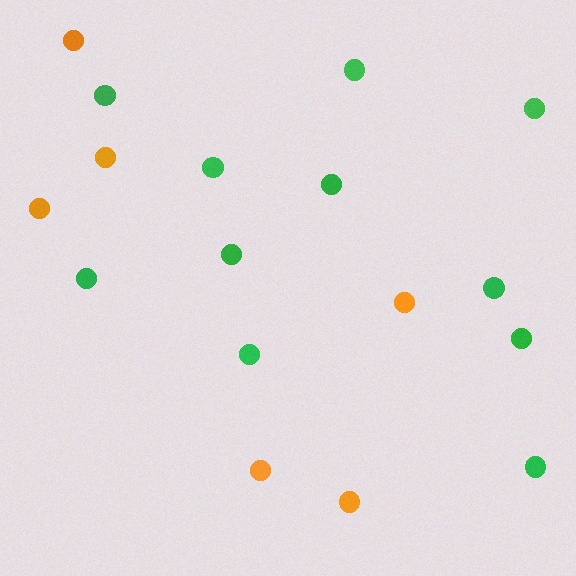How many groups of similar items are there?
There are 2 groups: one group of orange circles (6) and one group of green circles (11).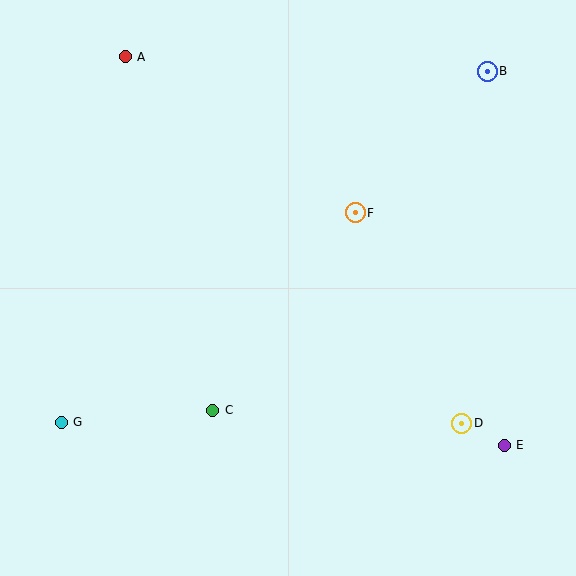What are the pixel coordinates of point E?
Point E is at (504, 445).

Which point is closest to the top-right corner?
Point B is closest to the top-right corner.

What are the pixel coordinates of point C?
Point C is at (213, 410).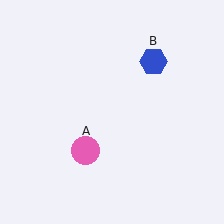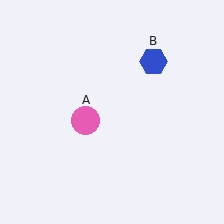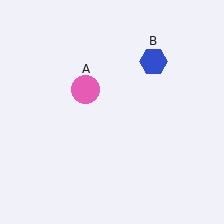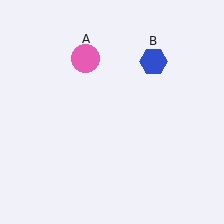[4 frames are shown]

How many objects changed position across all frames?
1 object changed position: pink circle (object A).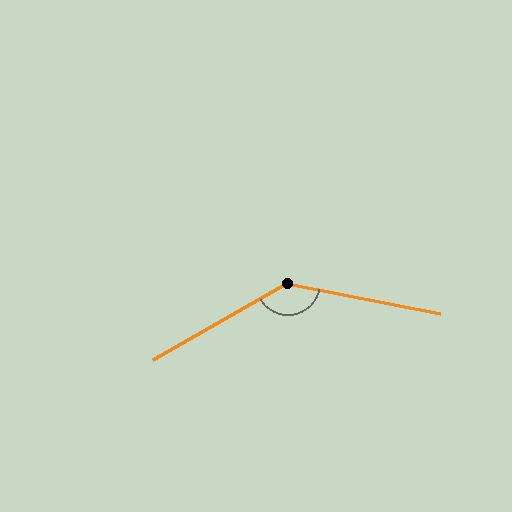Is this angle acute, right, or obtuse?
It is obtuse.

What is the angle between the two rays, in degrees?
Approximately 139 degrees.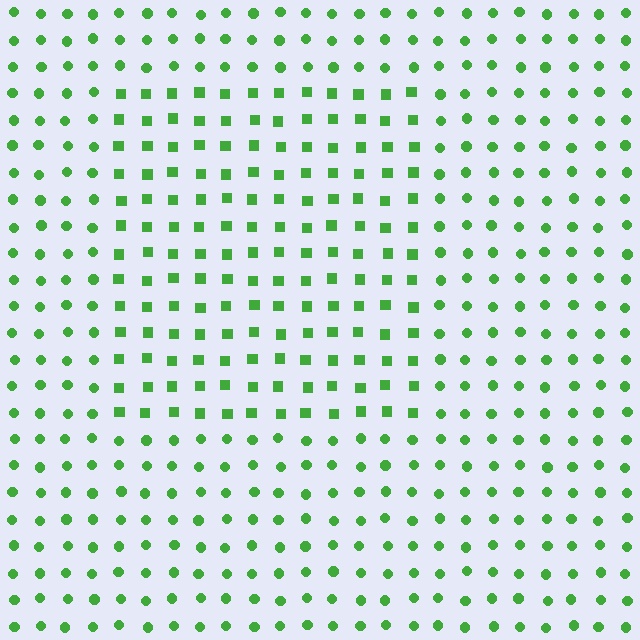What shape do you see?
I see a rectangle.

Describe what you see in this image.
The image is filled with small green elements arranged in a uniform grid. A rectangle-shaped region contains squares, while the surrounding area contains circles. The boundary is defined purely by the change in element shape.